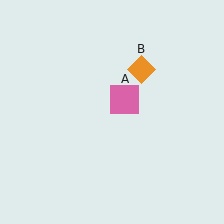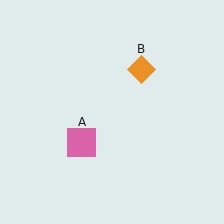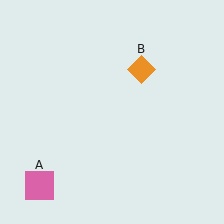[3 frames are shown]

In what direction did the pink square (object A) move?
The pink square (object A) moved down and to the left.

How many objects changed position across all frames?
1 object changed position: pink square (object A).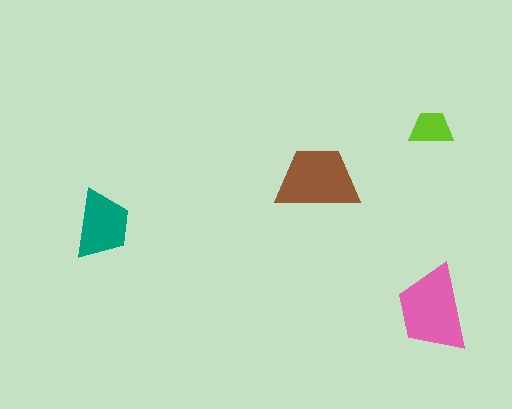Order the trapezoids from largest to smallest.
the pink one, the brown one, the teal one, the lime one.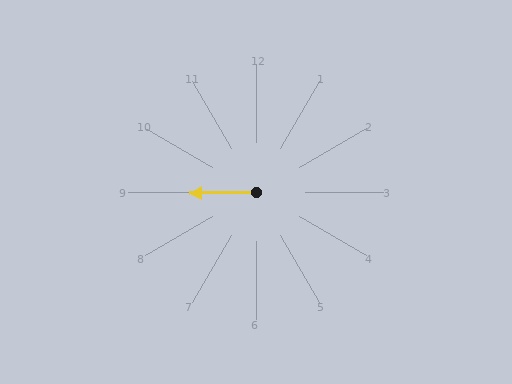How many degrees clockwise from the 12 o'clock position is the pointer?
Approximately 269 degrees.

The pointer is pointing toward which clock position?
Roughly 9 o'clock.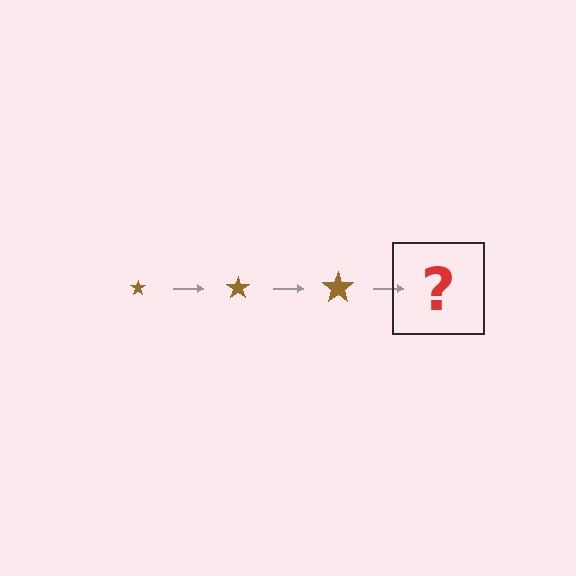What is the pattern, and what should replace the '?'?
The pattern is that the star gets progressively larger each step. The '?' should be a brown star, larger than the previous one.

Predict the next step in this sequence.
The next step is a brown star, larger than the previous one.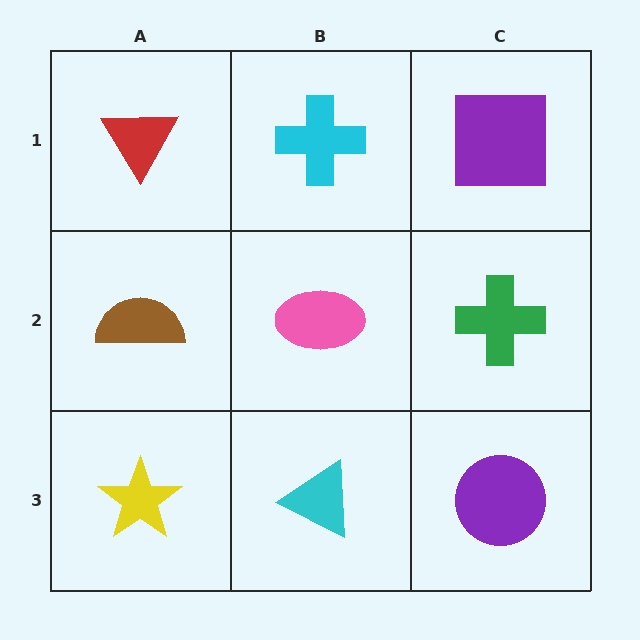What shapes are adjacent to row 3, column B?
A pink ellipse (row 2, column B), a yellow star (row 3, column A), a purple circle (row 3, column C).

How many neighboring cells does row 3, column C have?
2.